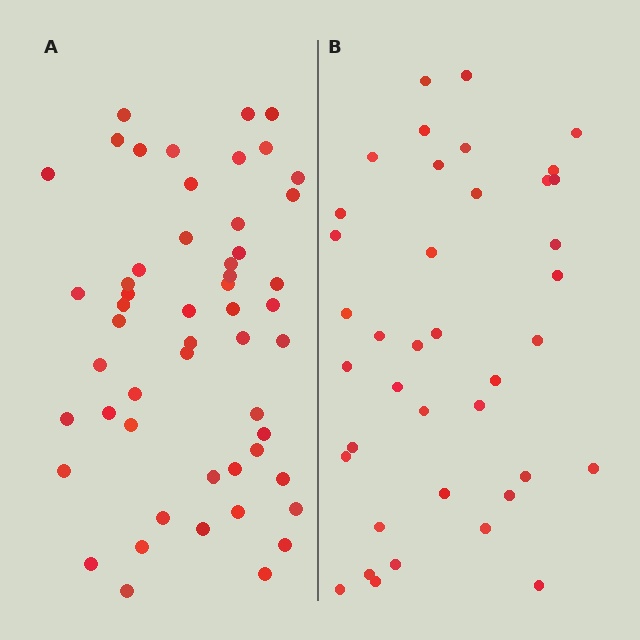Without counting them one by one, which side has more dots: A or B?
Region A (the left region) has more dots.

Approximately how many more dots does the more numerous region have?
Region A has approximately 15 more dots than region B.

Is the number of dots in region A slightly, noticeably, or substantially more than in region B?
Region A has noticeably more, but not dramatically so. The ratio is roughly 1.4 to 1.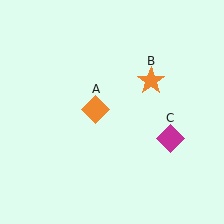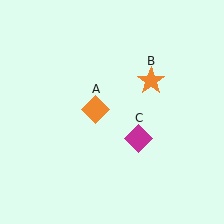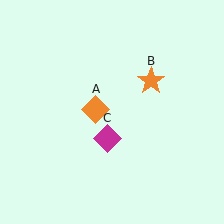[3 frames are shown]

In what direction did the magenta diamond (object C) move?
The magenta diamond (object C) moved left.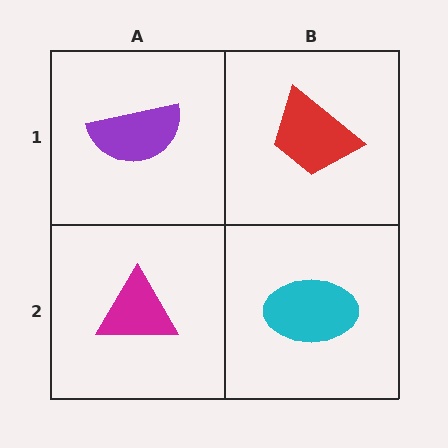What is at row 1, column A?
A purple semicircle.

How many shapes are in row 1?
2 shapes.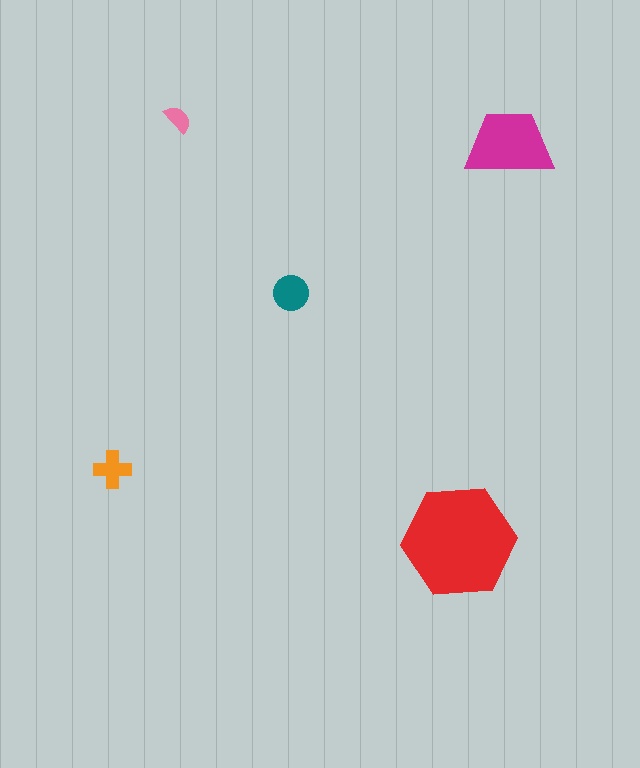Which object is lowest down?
The red hexagon is bottommost.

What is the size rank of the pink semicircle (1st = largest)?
5th.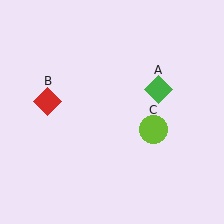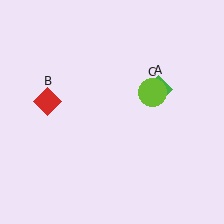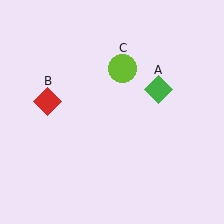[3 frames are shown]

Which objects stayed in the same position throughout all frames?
Green diamond (object A) and red diamond (object B) remained stationary.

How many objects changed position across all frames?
1 object changed position: lime circle (object C).